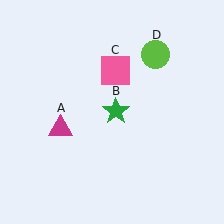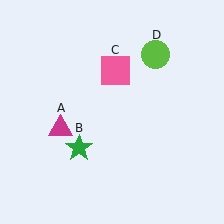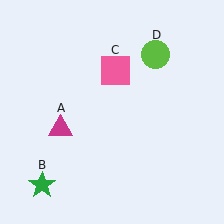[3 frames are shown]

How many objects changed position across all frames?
1 object changed position: green star (object B).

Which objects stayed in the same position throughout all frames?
Magenta triangle (object A) and pink square (object C) and lime circle (object D) remained stationary.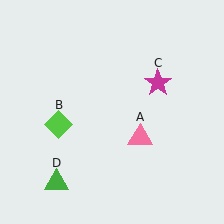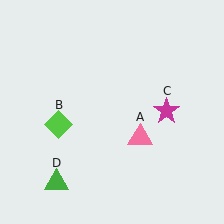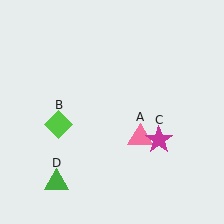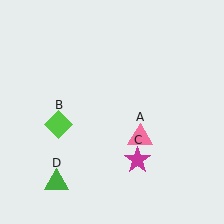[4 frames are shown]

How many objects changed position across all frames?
1 object changed position: magenta star (object C).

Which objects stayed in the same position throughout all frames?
Pink triangle (object A) and lime diamond (object B) and green triangle (object D) remained stationary.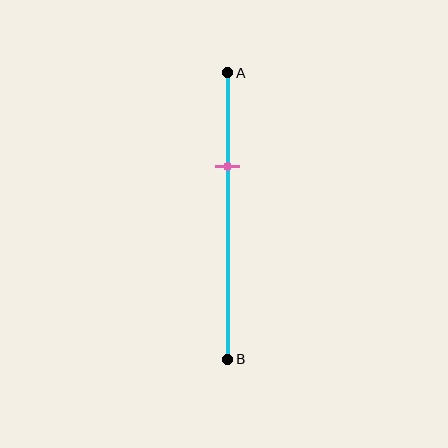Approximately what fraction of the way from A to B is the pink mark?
The pink mark is approximately 35% of the way from A to B.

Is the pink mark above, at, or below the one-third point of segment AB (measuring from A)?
The pink mark is approximately at the one-third point of segment AB.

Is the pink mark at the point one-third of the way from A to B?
Yes, the mark is approximately at the one-third point.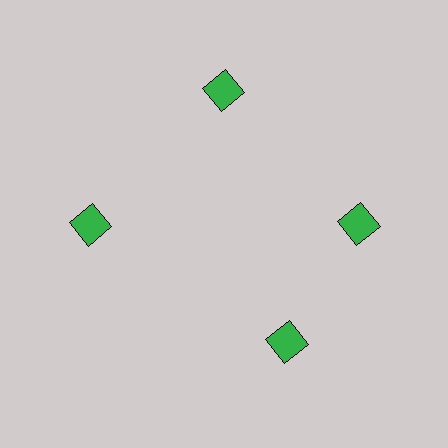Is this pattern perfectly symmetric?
No. The 4 green squares are arranged in a ring, but one element near the 6 o'clock position is rotated out of alignment along the ring, breaking the 4-fold rotational symmetry.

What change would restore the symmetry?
The symmetry would be restored by rotating it back into even spacing with its neighbors so that all 4 squares sit at equal angles and equal distance from the center.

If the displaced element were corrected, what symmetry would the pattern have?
It would have 4-fold rotational symmetry — the pattern would map onto itself every 90 degrees.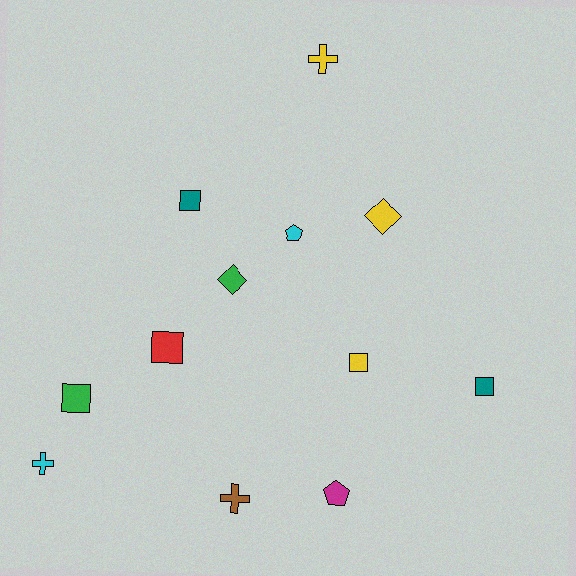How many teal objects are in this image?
There are 2 teal objects.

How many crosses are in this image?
There are 3 crosses.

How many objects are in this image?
There are 12 objects.